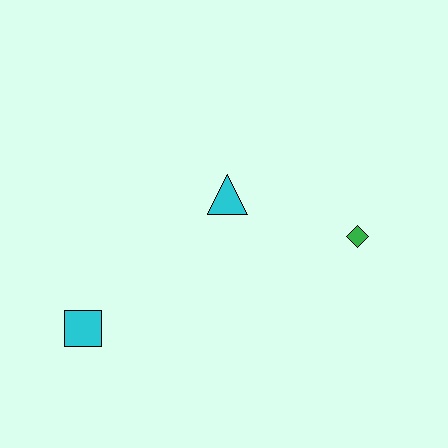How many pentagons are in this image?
There are no pentagons.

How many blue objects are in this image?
There are no blue objects.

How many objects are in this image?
There are 3 objects.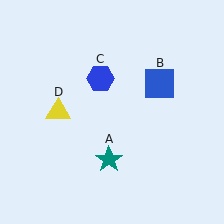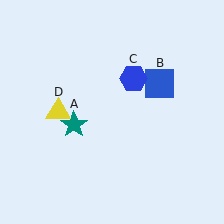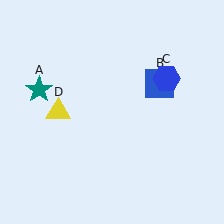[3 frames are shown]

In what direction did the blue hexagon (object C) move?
The blue hexagon (object C) moved right.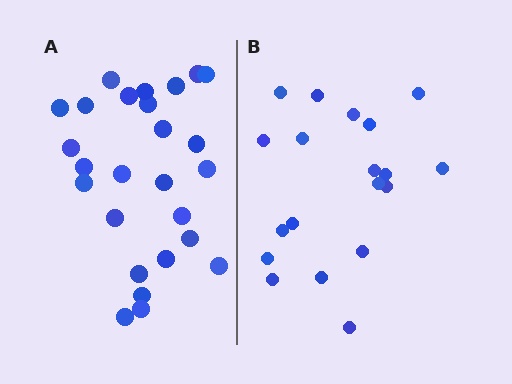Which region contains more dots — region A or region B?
Region A (the left region) has more dots.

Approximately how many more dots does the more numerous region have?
Region A has roughly 8 or so more dots than region B.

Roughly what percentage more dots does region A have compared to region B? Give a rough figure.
About 35% more.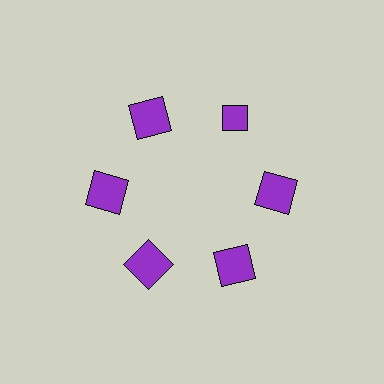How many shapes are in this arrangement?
There are 6 shapes arranged in a ring pattern.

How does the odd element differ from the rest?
It has a different shape: diamond instead of square.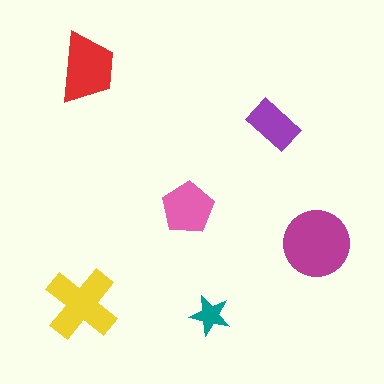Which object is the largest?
The magenta circle.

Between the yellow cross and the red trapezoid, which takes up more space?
The yellow cross.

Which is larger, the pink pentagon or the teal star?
The pink pentagon.